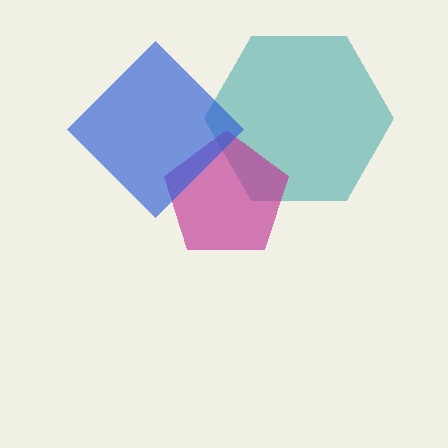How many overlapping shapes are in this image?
There are 3 overlapping shapes in the image.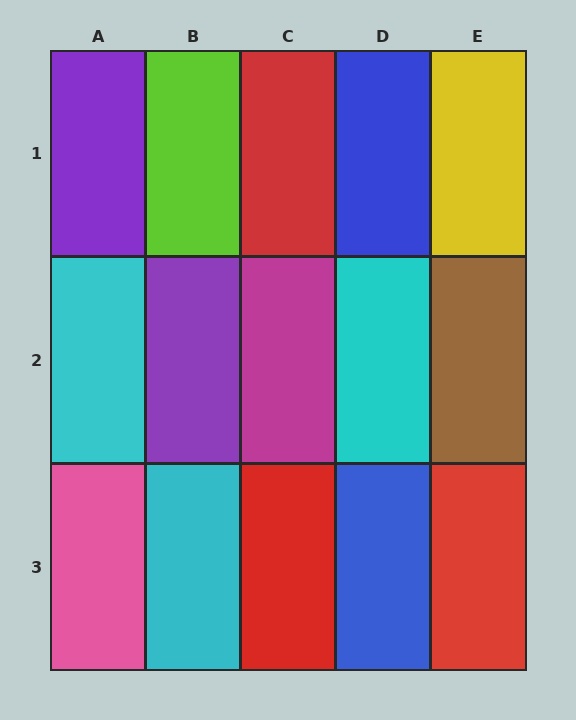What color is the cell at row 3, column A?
Pink.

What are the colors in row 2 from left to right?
Cyan, purple, magenta, cyan, brown.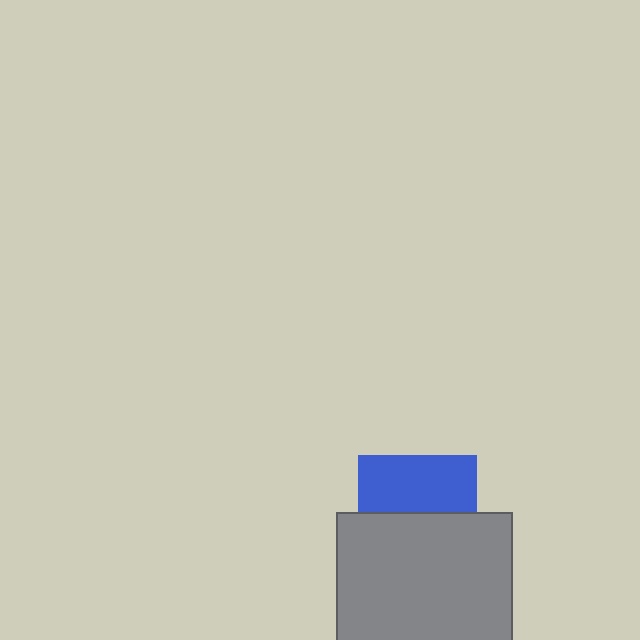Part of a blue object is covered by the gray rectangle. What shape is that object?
It is a square.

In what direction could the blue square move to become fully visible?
The blue square could move up. That would shift it out from behind the gray rectangle entirely.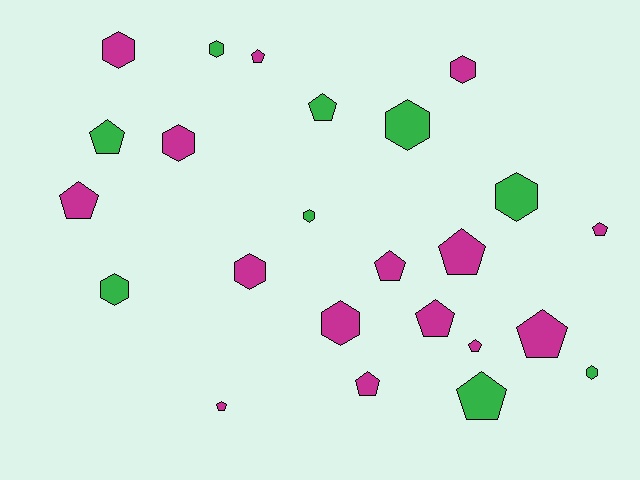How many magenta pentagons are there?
There are 10 magenta pentagons.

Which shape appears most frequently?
Pentagon, with 13 objects.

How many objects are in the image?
There are 24 objects.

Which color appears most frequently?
Magenta, with 15 objects.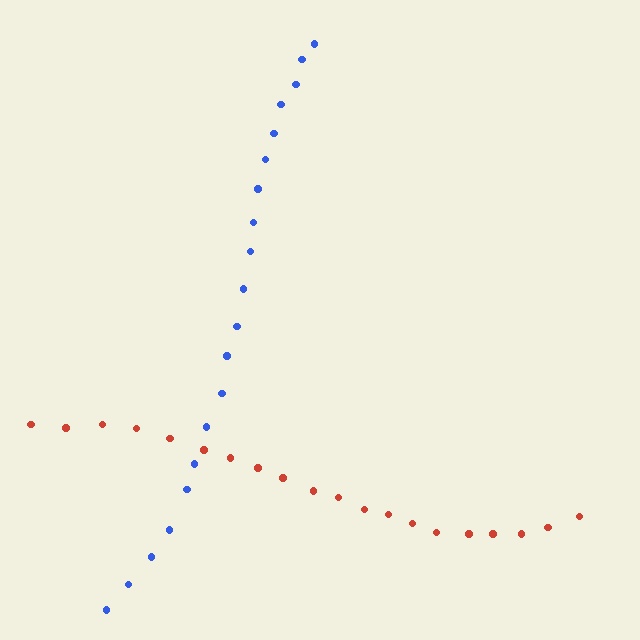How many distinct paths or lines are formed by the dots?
There are 2 distinct paths.